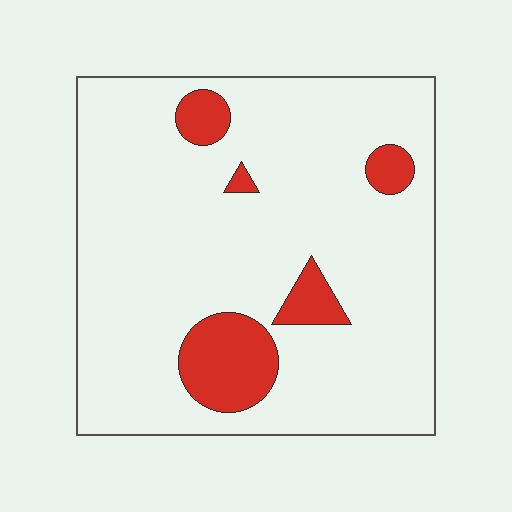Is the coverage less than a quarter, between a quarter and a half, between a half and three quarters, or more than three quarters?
Less than a quarter.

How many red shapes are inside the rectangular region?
5.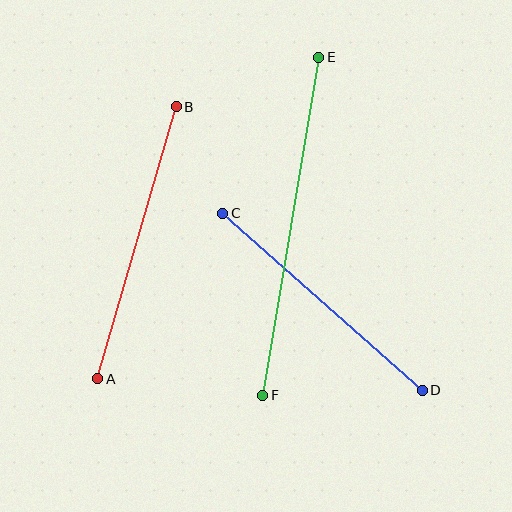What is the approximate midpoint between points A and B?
The midpoint is at approximately (137, 243) pixels.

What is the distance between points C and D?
The distance is approximately 266 pixels.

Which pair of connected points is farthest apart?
Points E and F are farthest apart.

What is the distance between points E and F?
The distance is approximately 342 pixels.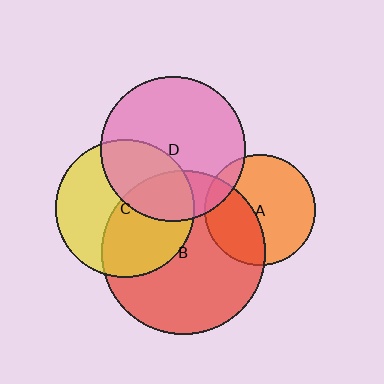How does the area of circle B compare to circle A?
Approximately 2.2 times.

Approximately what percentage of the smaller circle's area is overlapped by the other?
Approximately 25%.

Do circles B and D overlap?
Yes.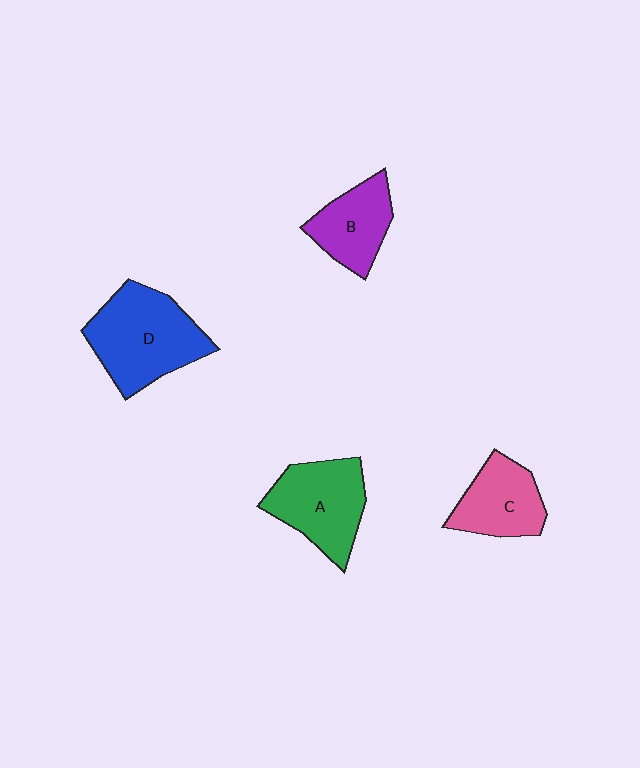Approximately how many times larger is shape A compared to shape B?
Approximately 1.4 times.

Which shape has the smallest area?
Shape B (purple).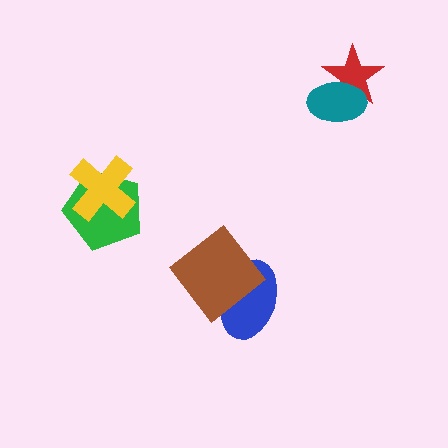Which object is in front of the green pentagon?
The yellow cross is in front of the green pentagon.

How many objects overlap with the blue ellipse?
1 object overlaps with the blue ellipse.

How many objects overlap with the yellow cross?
1 object overlaps with the yellow cross.